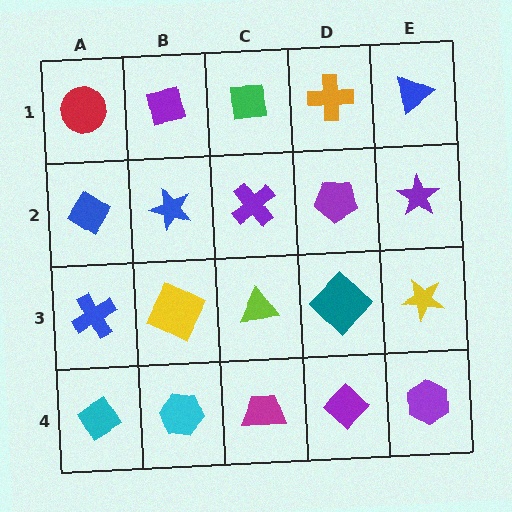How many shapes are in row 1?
5 shapes.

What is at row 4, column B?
A cyan hexagon.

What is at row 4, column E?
A purple hexagon.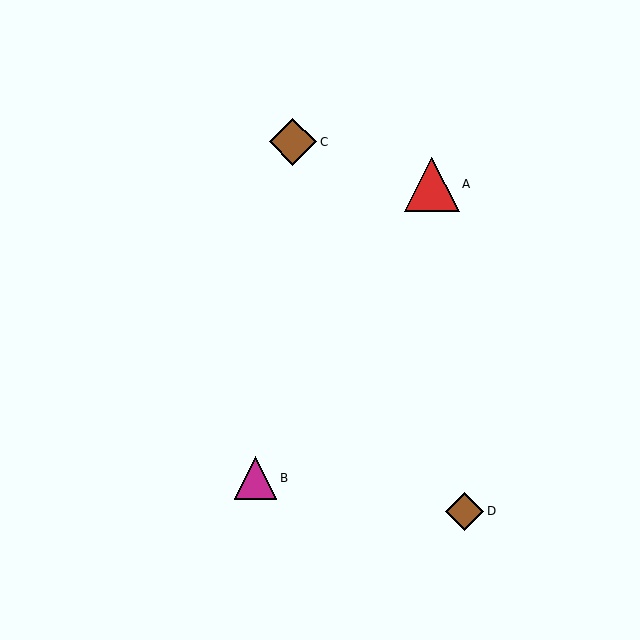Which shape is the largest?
The red triangle (labeled A) is the largest.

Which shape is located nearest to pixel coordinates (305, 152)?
The brown diamond (labeled C) at (293, 142) is nearest to that location.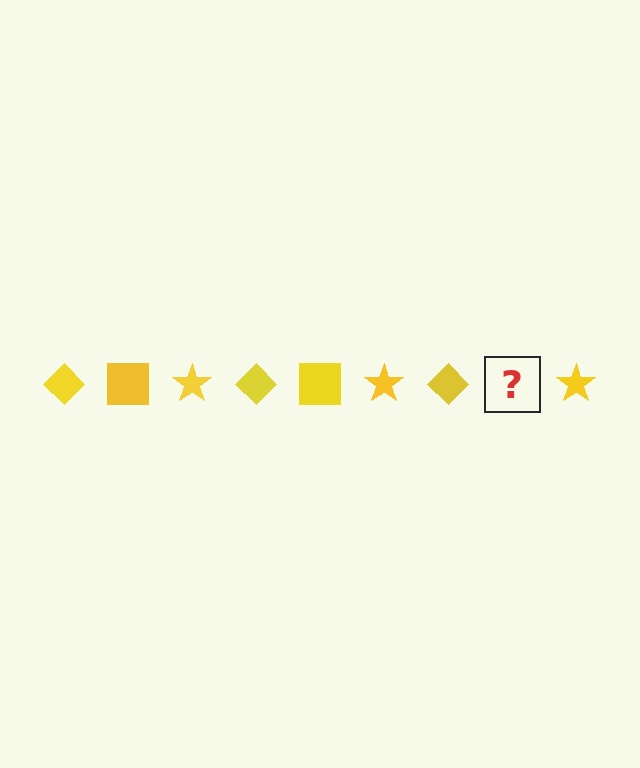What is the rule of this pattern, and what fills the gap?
The rule is that the pattern cycles through diamond, square, star shapes in yellow. The gap should be filled with a yellow square.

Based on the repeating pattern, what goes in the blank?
The blank should be a yellow square.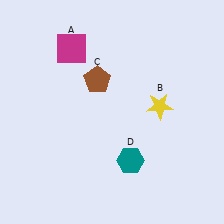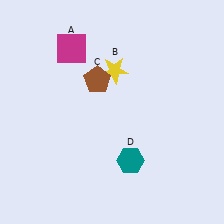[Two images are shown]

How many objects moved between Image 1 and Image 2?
1 object moved between the two images.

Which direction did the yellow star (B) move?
The yellow star (B) moved left.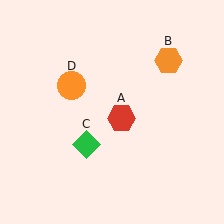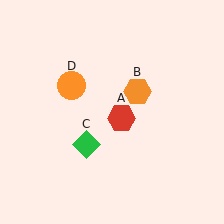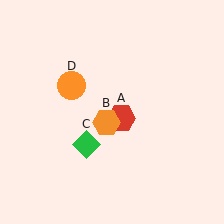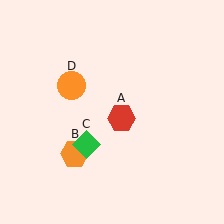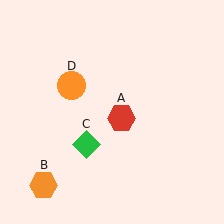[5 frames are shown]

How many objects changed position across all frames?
1 object changed position: orange hexagon (object B).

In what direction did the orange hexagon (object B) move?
The orange hexagon (object B) moved down and to the left.